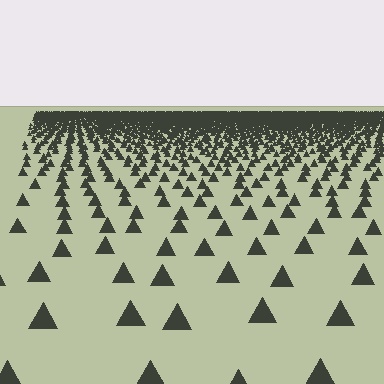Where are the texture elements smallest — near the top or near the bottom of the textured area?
Near the top.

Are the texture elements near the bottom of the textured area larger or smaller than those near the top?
Larger. Near the bottom, elements are closer to the viewer and appear at a bigger on-screen size.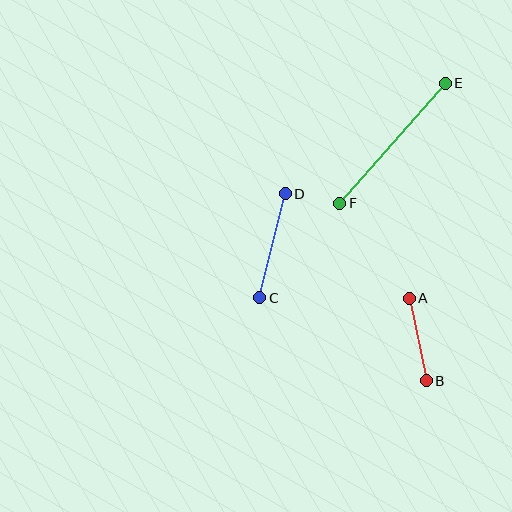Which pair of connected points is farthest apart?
Points E and F are farthest apart.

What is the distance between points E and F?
The distance is approximately 159 pixels.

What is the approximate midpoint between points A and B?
The midpoint is at approximately (418, 339) pixels.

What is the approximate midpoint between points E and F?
The midpoint is at approximately (392, 143) pixels.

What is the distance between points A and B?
The distance is approximately 84 pixels.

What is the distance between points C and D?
The distance is approximately 107 pixels.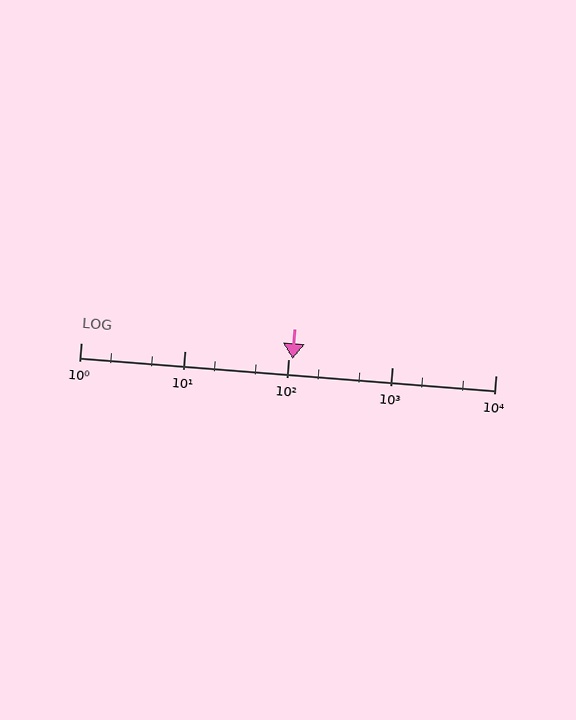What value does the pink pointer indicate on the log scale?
The pointer indicates approximately 110.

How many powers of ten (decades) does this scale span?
The scale spans 4 decades, from 1 to 10000.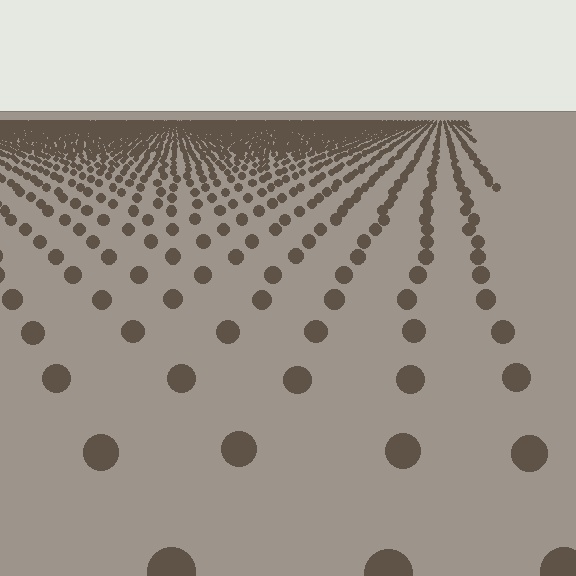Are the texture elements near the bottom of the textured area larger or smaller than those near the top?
Larger. Near the bottom, elements are closer to the viewer and appear at a bigger on-screen size.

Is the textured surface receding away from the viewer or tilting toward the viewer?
The surface is receding away from the viewer. Texture elements get smaller and denser toward the top.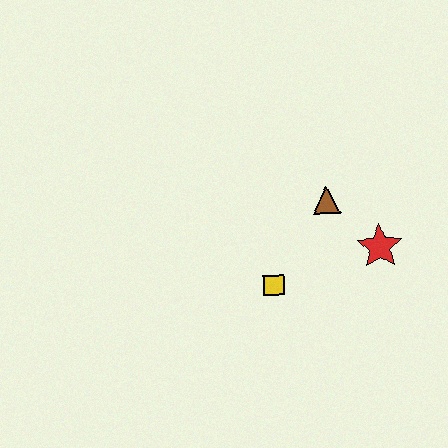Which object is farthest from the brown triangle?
The yellow square is farthest from the brown triangle.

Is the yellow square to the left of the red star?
Yes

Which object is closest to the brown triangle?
The red star is closest to the brown triangle.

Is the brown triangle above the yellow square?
Yes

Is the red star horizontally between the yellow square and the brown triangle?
No